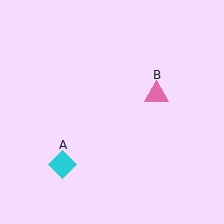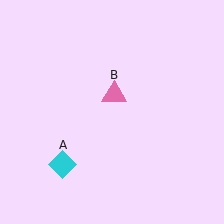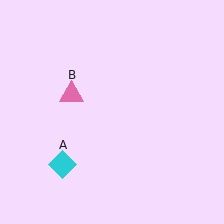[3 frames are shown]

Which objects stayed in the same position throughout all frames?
Cyan diamond (object A) remained stationary.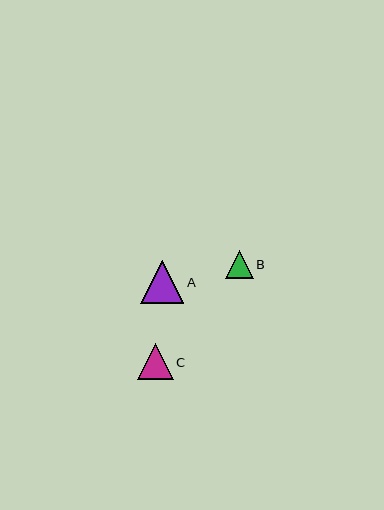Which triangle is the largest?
Triangle A is the largest with a size of approximately 43 pixels.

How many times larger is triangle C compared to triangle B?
Triangle C is approximately 1.3 times the size of triangle B.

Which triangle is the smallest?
Triangle B is the smallest with a size of approximately 28 pixels.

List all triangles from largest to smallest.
From largest to smallest: A, C, B.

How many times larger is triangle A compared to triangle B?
Triangle A is approximately 1.5 times the size of triangle B.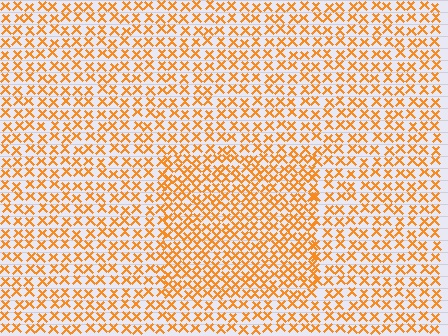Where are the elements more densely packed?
The elements are more densely packed inside the rectangle boundary.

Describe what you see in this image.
The image contains small orange elements arranged at two different densities. A rectangle-shaped region is visible where the elements are more densely packed than the surrounding area.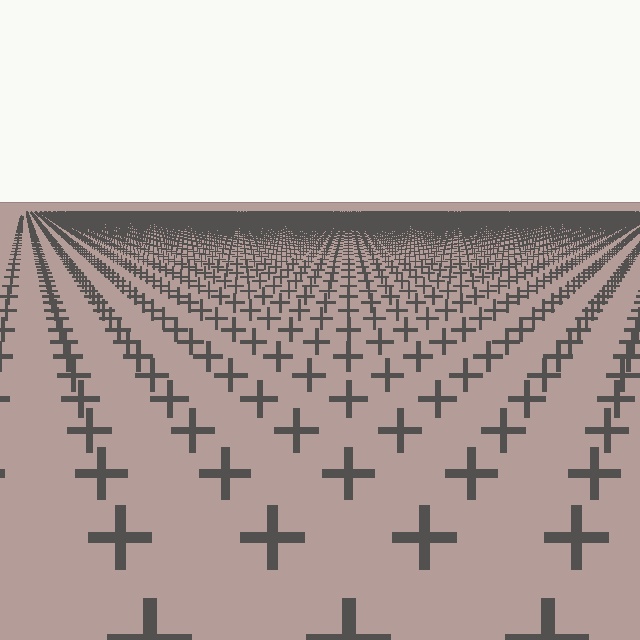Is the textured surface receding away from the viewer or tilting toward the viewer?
The surface is receding away from the viewer. Texture elements get smaller and denser toward the top.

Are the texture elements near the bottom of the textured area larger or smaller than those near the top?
Larger. Near the bottom, elements are closer to the viewer and appear at a bigger on-screen size.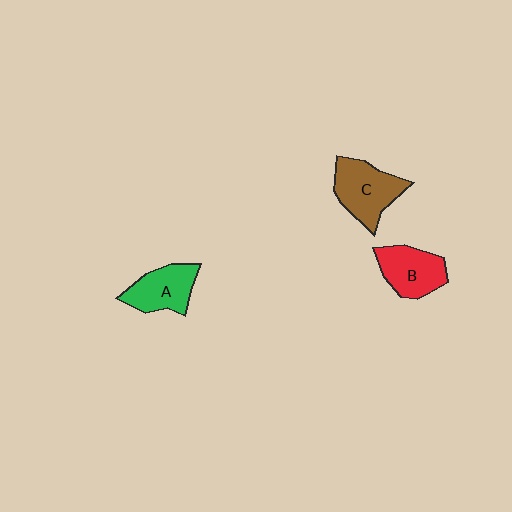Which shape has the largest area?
Shape C (brown).